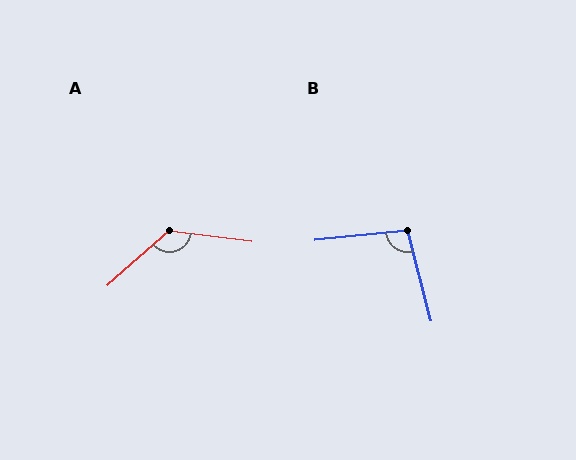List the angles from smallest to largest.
B (99°), A (131°).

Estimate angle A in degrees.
Approximately 131 degrees.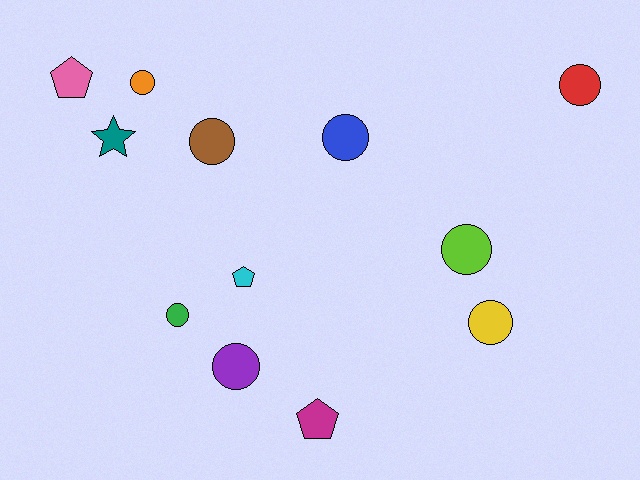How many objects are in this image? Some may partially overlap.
There are 12 objects.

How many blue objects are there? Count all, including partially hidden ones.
There is 1 blue object.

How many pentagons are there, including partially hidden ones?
There are 3 pentagons.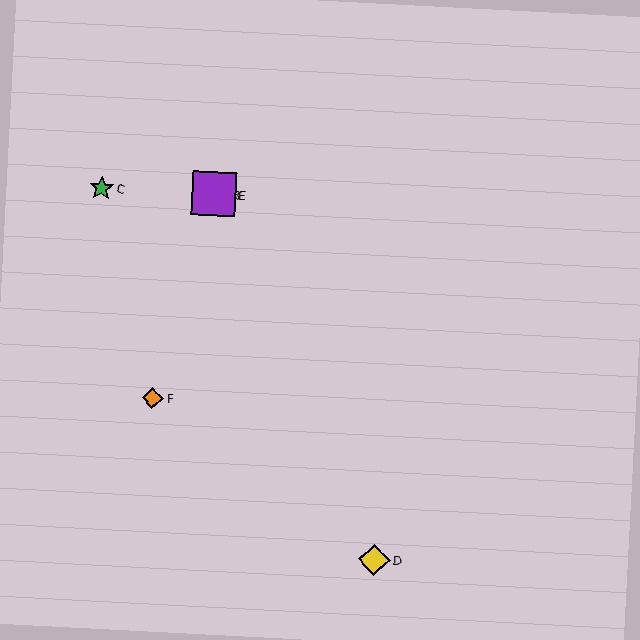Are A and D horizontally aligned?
No, A is at y≈194 and D is at y≈560.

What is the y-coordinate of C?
Object C is at y≈188.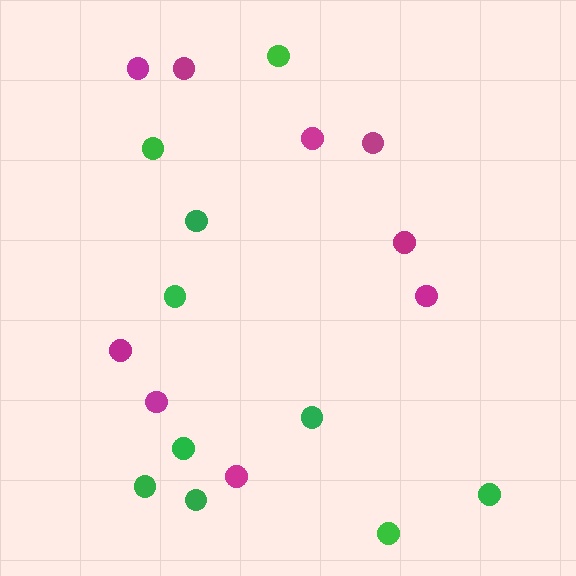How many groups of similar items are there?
There are 2 groups: one group of magenta circles (9) and one group of green circles (10).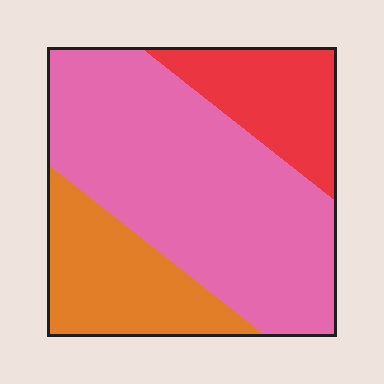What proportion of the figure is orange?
Orange takes up about one quarter (1/4) of the figure.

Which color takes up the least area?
Red, at roughly 20%.